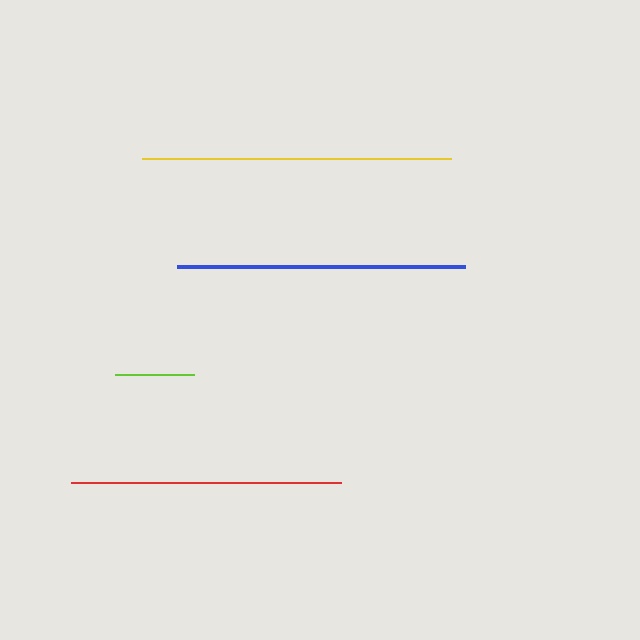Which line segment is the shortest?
The lime line is the shortest at approximately 79 pixels.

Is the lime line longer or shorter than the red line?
The red line is longer than the lime line.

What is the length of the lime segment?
The lime segment is approximately 79 pixels long.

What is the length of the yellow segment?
The yellow segment is approximately 308 pixels long.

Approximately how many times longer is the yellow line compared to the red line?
The yellow line is approximately 1.1 times the length of the red line.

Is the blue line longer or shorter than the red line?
The blue line is longer than the red line.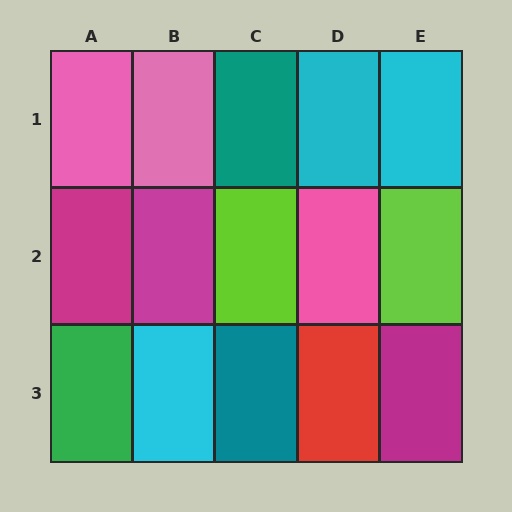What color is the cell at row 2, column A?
Magenta.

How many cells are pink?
3 cells are pink.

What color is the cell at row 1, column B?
Pink.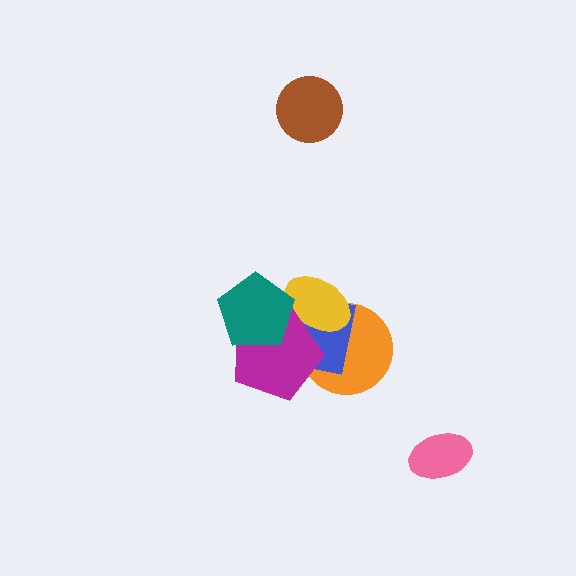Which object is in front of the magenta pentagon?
The teal pentagon is in front of the magenta pentagon.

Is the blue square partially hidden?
Yes, it is partially covered by another shape.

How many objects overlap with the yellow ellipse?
4 objects overlap with the yellow ellipse.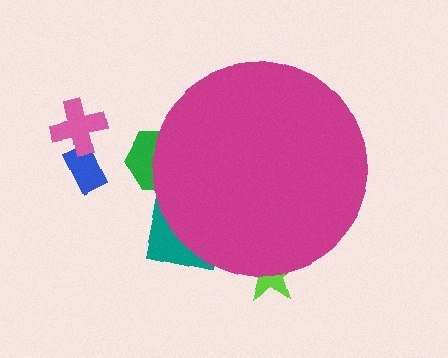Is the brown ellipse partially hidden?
Yes, the brown ellipse is partially hidden behind the magenta circle.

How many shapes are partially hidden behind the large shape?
4 shapes are partially hidden.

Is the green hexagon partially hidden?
Yes, the green hexagon is partially hidden behind the magenta circle.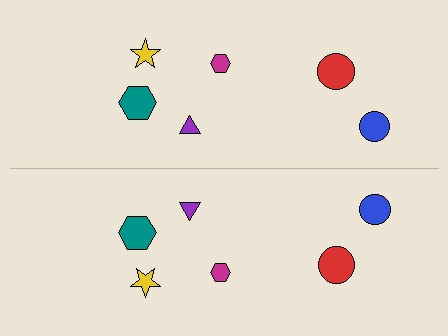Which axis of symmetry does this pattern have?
The pattern has a horizontal axis of symmetry running through the center of the image.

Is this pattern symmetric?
Yes, this pattern has bilateral (reflection) symmetry.